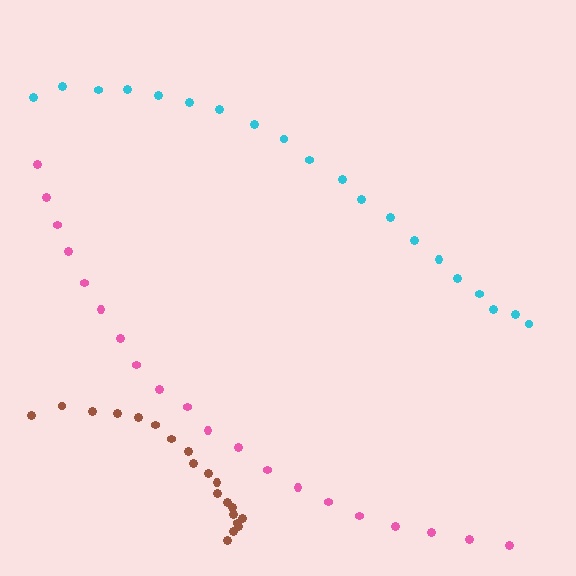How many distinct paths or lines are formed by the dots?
There are 3 distinct paths.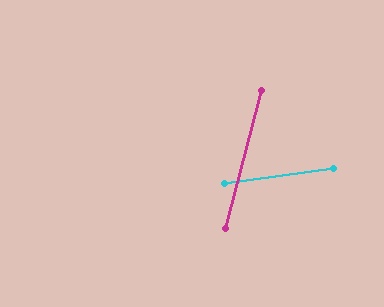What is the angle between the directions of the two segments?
Approximately 68 degrees.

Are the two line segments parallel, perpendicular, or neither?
Neither parallel nor perpendicular — they differ by about 68°.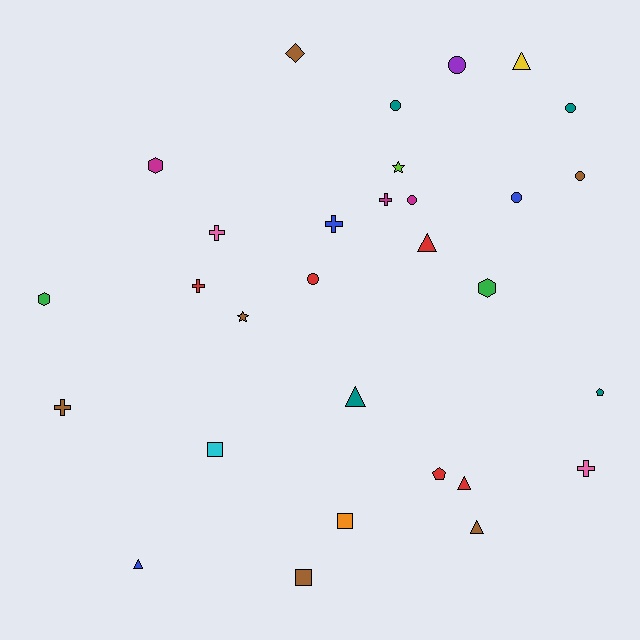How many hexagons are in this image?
There are 3 hexagons.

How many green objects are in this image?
There are 2 green objects.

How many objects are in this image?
There are 30 objects.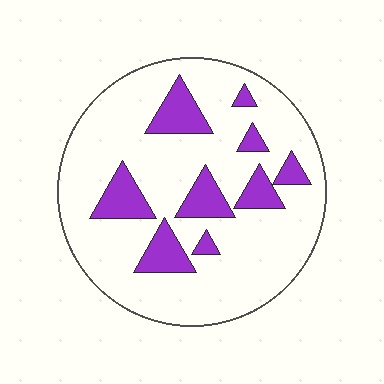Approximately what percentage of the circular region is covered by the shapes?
Approximately 20%.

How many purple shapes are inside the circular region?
9.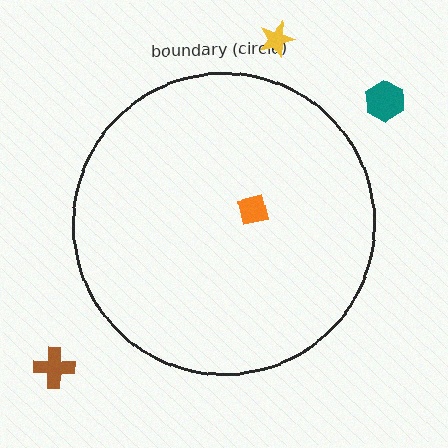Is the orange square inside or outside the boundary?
Inside.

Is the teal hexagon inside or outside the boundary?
Outside.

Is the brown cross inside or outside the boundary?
Outside.